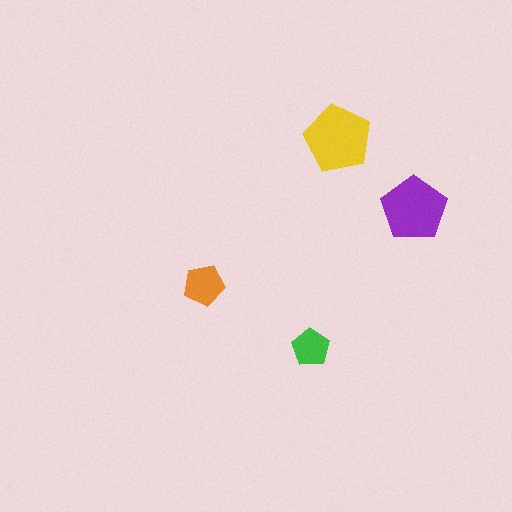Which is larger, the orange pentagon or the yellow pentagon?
The yellow one.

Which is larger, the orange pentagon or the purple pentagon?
The purple one.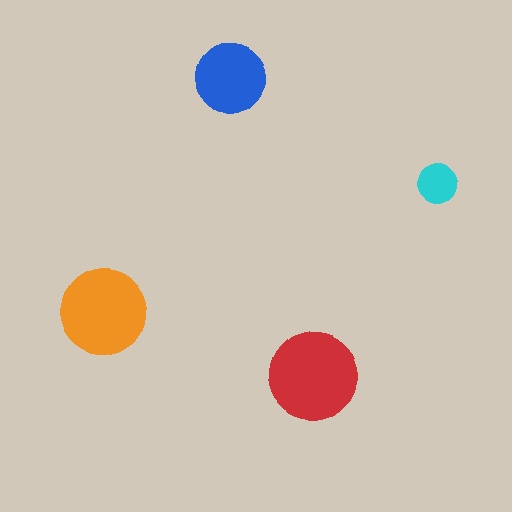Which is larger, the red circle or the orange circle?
The red one.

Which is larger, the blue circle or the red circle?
The red one.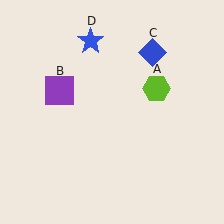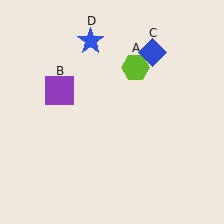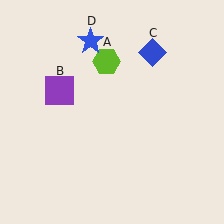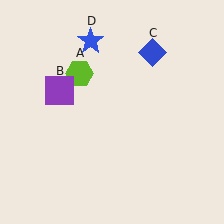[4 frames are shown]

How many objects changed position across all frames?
1 object changed position: lime hexagon (object A).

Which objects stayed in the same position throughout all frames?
Purple square (object B) and blue diamond (object C) and blue star (object D) remained stationary.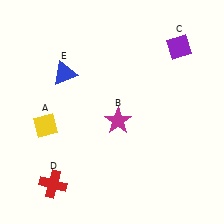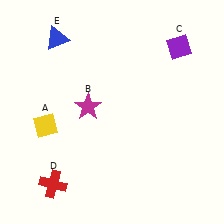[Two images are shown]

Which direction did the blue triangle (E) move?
The blue triangle (E) moved up.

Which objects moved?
The objects that moved are: the magenta star (B), the blue triangle (E).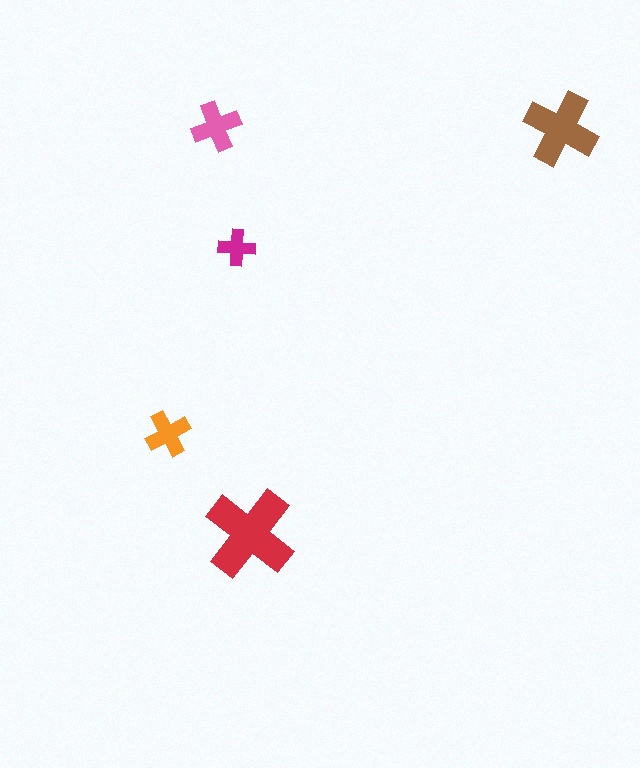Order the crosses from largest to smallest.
the red one, the brown one, the pink one, the orange one, the magenta one.